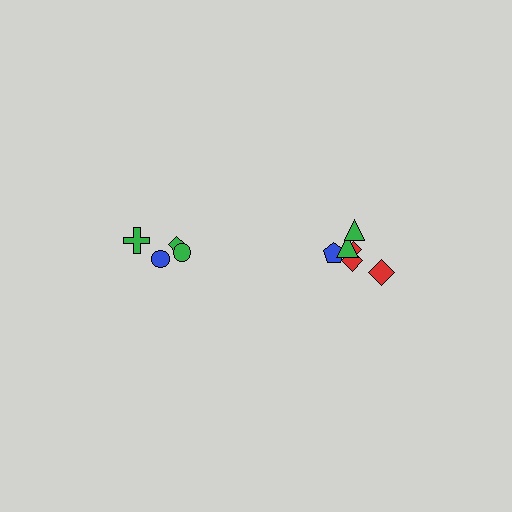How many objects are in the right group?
There are 6 objects.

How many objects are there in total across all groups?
There are 10 objects.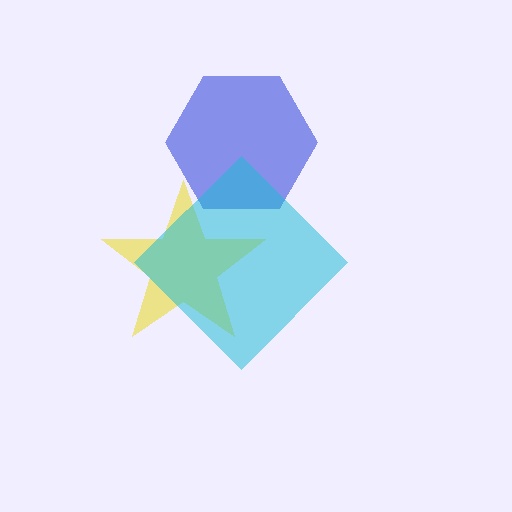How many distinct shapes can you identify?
There are 3 distinct shapes: a blue hexagon, a yellow star, a cyan diamond.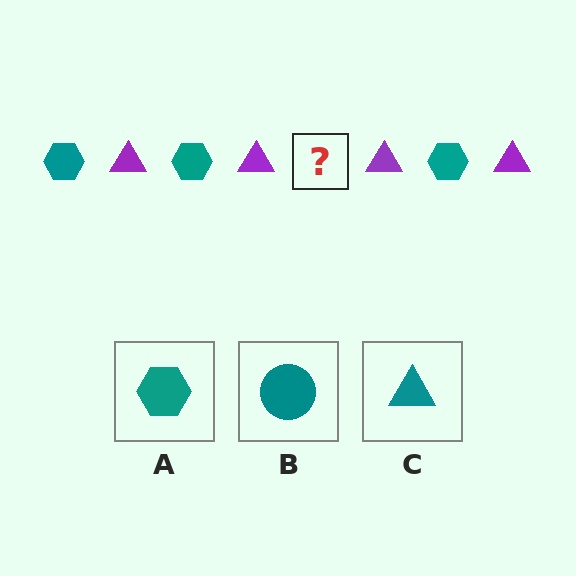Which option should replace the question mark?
Option A.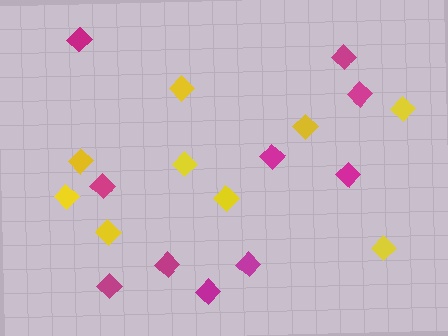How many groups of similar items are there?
There are 2 groups: one group of yellow diamonds (9) and one group of magenta diamonds (10).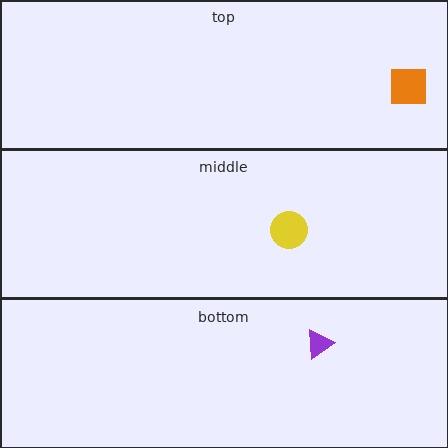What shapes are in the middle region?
The yellow circle.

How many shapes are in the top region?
1.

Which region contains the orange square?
The top region.